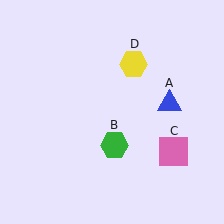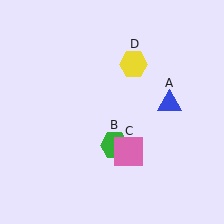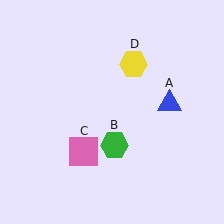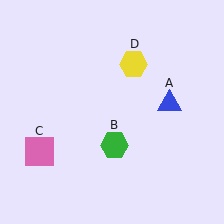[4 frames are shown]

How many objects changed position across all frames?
1 object changed position: pink square (object C).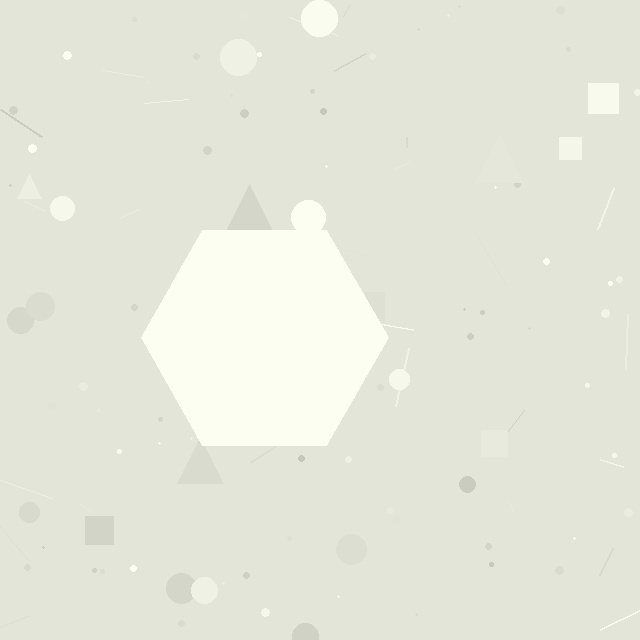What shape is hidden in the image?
A hexagon is hidden in the image.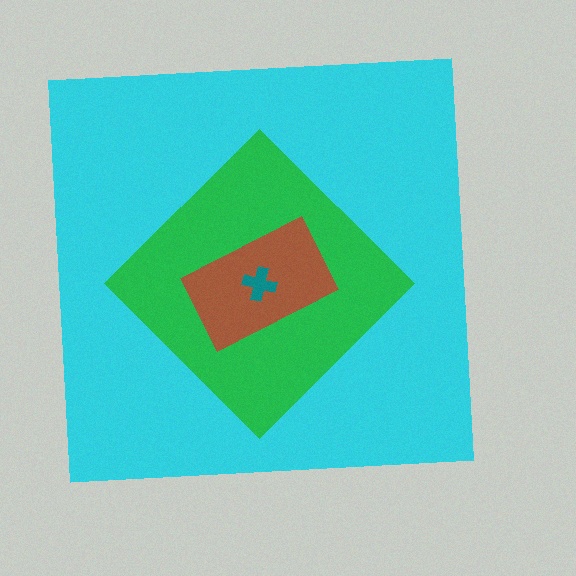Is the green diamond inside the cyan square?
Yes.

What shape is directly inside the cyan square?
The green diamond.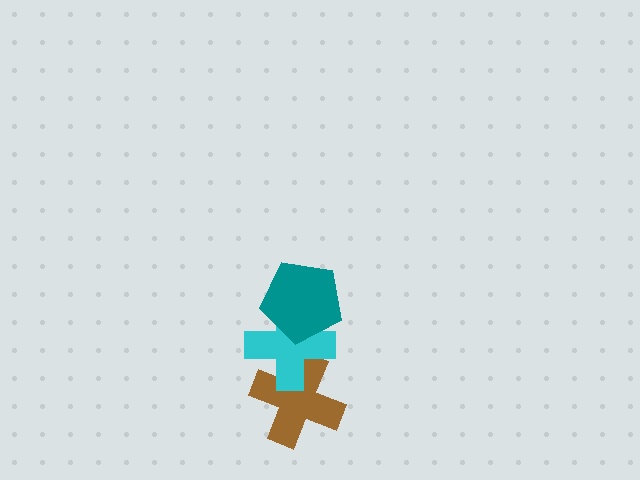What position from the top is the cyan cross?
The cyan cross is 2nd from the top.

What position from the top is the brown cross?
The brown cross is 3rd from the top.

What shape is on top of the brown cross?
The cyan cross is on top of the brown cross.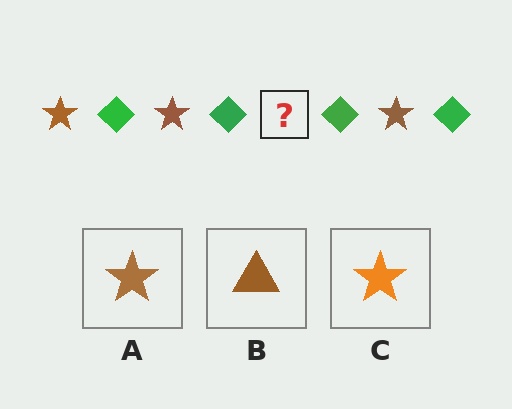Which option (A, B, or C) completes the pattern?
A.